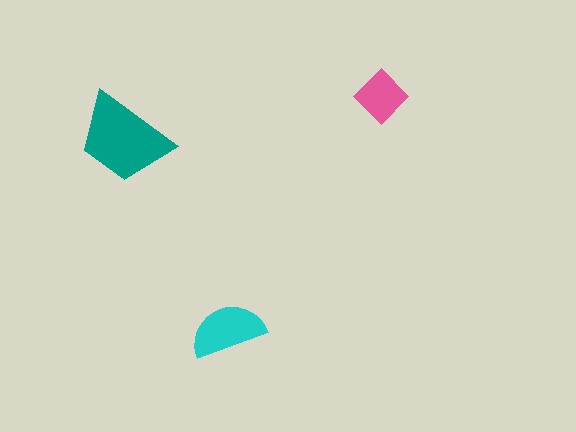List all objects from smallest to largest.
The pink diamond, the cyan semicircle, the teal trapezoid.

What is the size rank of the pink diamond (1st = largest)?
3rd.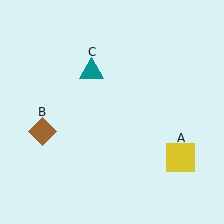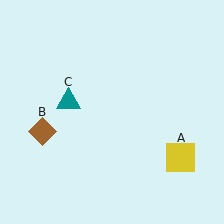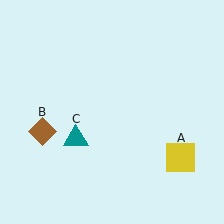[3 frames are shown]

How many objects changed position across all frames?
1 object changed position: teal triangle (object C).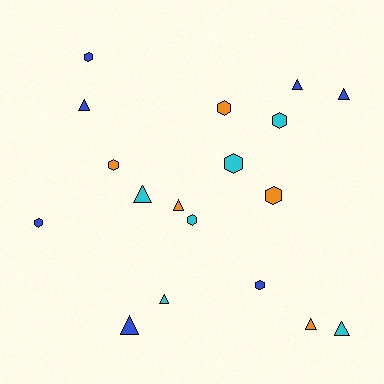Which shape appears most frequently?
Hexagon, with 9 objects.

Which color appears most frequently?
Blue, with 7 objects.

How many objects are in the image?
There are 18 objects.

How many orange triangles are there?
There are 2 orange triangles.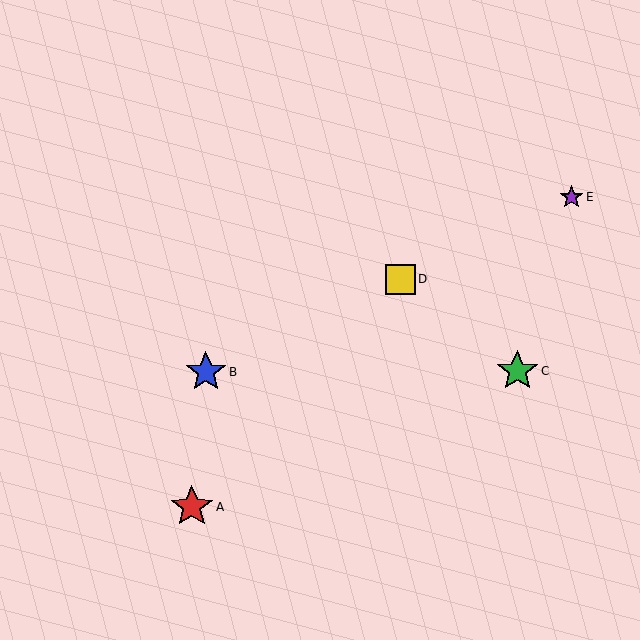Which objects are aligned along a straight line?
Objects B, D, E are aligned along a straight line.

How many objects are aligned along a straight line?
3 objects (B, D, E) are aligned along a straight line.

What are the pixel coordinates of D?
Object D is at (400, 279).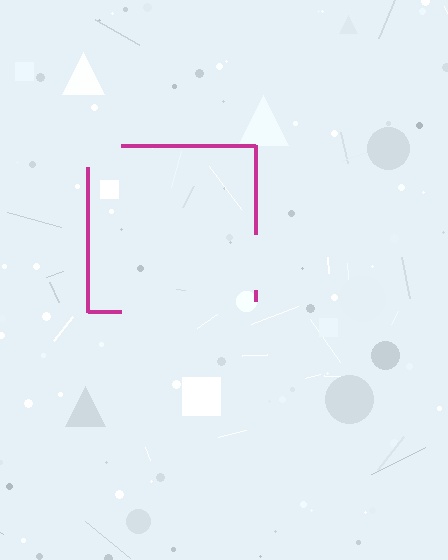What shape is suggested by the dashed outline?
The dashed outline suggests a square.